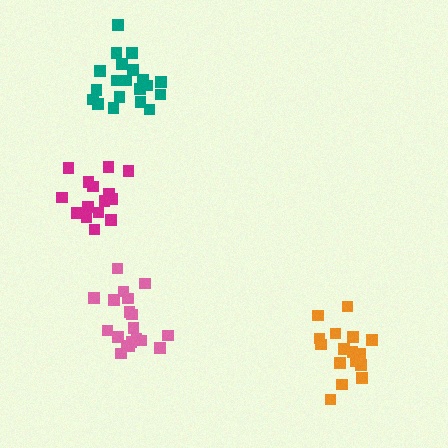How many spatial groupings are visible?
There are 4 spatial groupings.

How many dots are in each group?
Group 1: 15 dots, Group 2: 17 dots, Group 3: 19 dots, Group 4: 20 dots (71 total).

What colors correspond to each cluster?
The clusters are colored: magenta, orange, pink, teal.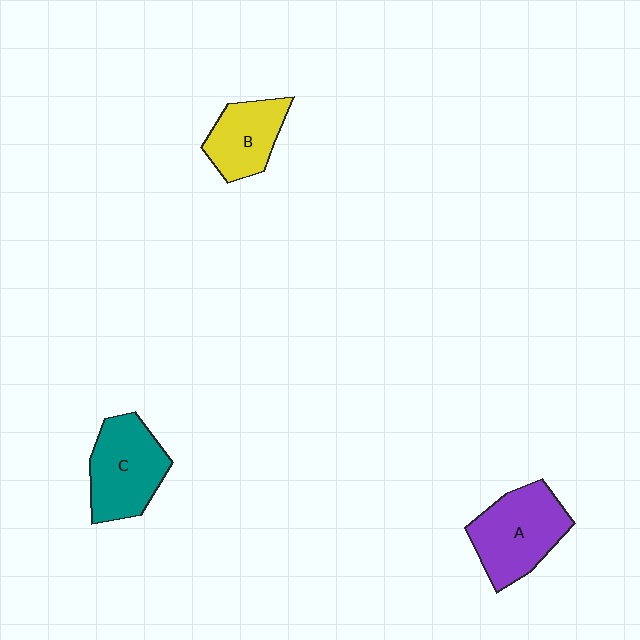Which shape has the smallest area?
Shape B (yellow).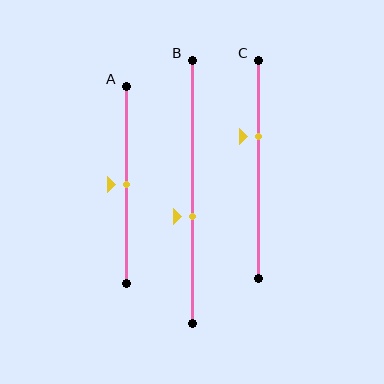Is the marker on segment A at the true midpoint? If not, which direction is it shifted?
Yes, the marker on segment A is at the true midpoint.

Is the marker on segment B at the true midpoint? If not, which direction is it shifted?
No, the marker on segment B is shifted downward by about 9% of the segment length.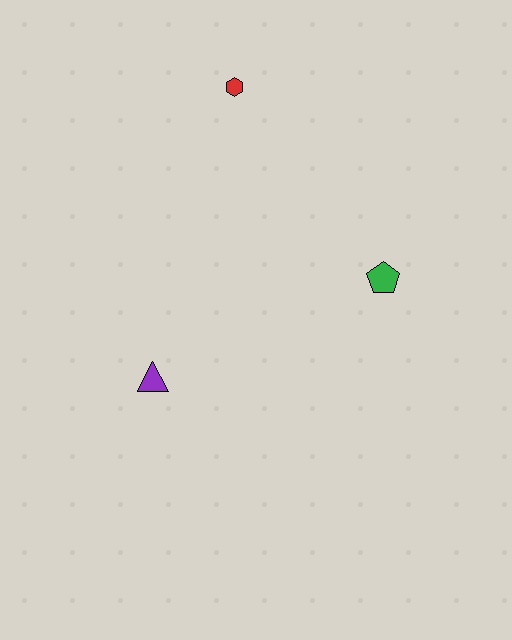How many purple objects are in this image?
There is 1 purple object.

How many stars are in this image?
There are no stars.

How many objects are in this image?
There are 3 objects.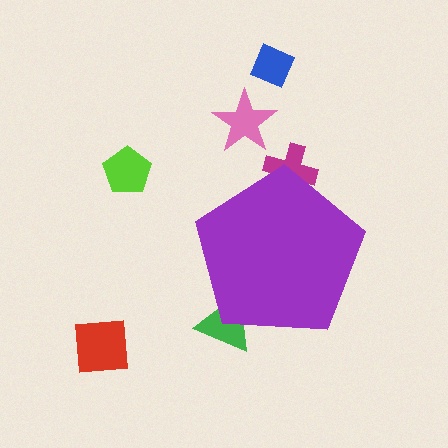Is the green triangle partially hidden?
Yes, the green triangle is partially hidden behind the purple pentagon.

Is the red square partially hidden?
No, the red square is fully visible.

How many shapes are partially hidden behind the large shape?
2 shapes are partially hidden.